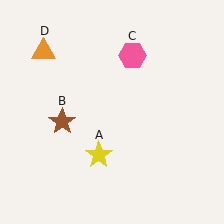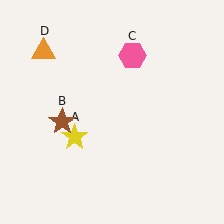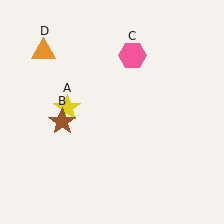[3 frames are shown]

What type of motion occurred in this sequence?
The yellow star (object A) rotated clockwise around the center of the scene.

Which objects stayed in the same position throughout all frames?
Brown star (object B) and pink hexagon (object C) and orange triangle (object D) remained stationary.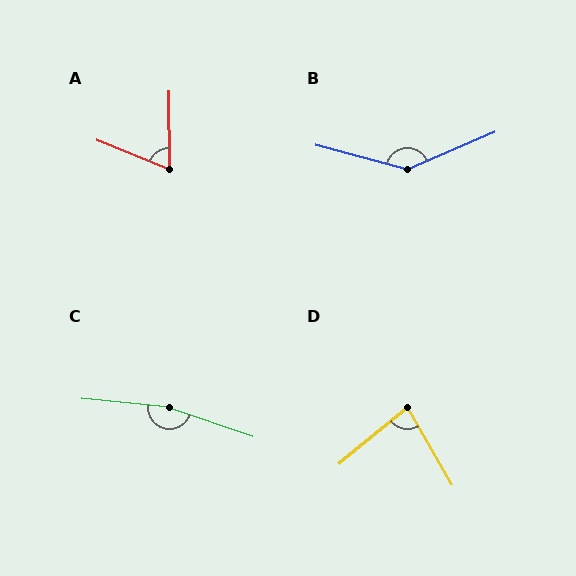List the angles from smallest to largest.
A (68°), D (81°), B (142°), C (167°).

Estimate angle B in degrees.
Approximately 142 degrees.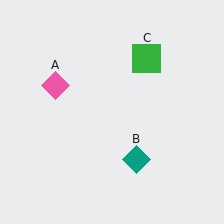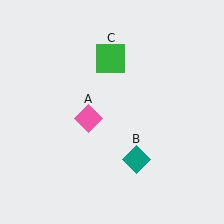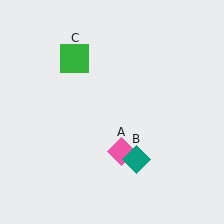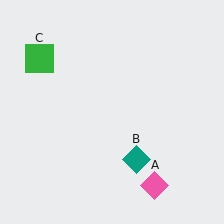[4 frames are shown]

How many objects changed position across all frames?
2 objects changed position: pink diamond (object A), green square (object C).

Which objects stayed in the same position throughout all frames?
Teal diamond (object B) remained stationary.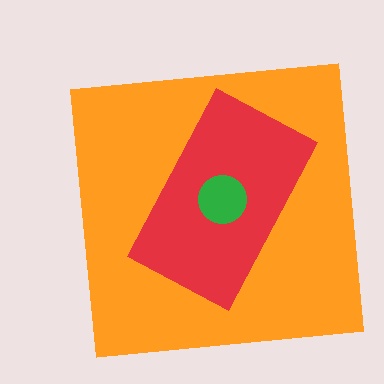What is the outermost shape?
The orange square.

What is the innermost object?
The green circle.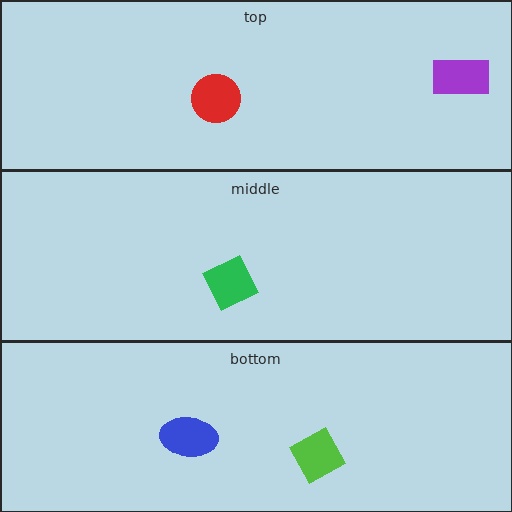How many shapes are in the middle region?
1.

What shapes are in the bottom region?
The blue ellipse, the lime square.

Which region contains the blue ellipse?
The bottom region.